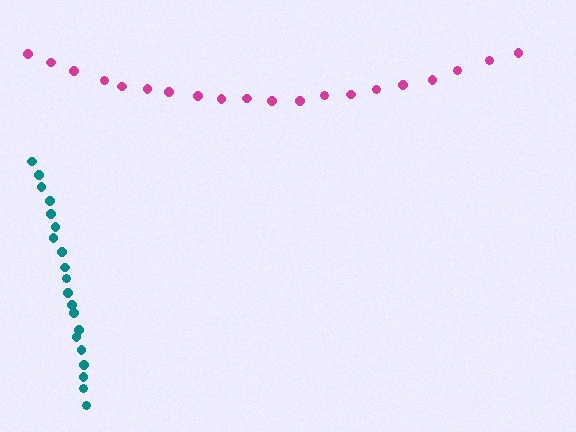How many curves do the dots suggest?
There are 2 distinct paths.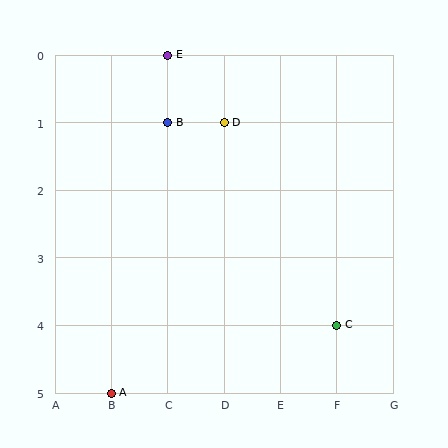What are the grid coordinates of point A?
Point A is at grid coordinates (B, 5).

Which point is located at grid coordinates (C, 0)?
Point E is at (C, 0).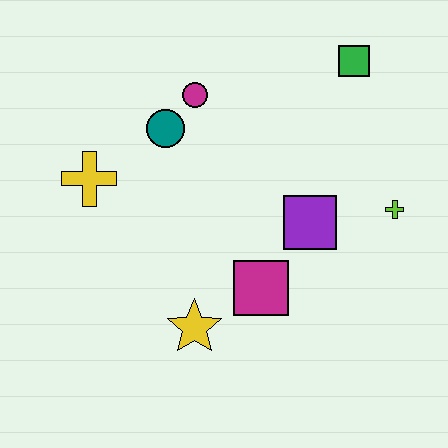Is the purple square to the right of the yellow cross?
Yes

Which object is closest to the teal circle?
The magenta circle is closest to the teal circle.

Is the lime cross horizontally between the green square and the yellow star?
No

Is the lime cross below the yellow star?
No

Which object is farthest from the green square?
The yellow star is farthest from the green square.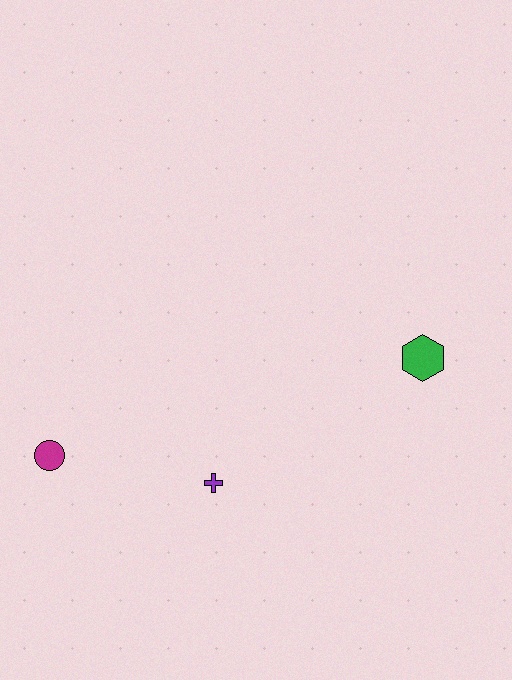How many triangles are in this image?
There are no triangles.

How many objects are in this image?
There are 3 objects.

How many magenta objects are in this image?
There is 1 magenta object.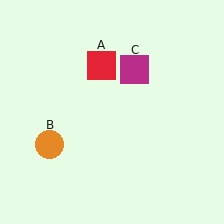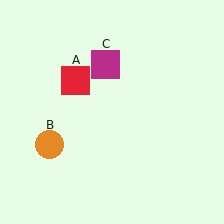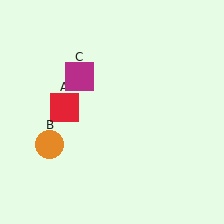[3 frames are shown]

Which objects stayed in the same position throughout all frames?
Orange circle (object B) remained stationary.